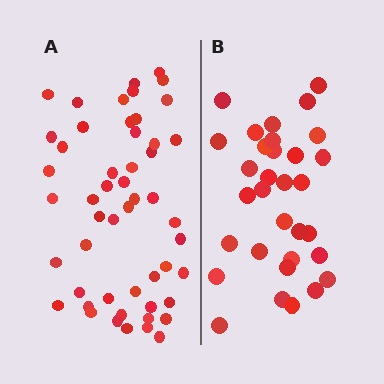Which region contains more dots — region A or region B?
Region A (the left region) has more dots.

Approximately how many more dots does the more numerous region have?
Region A has approximately 20 more dots than region B.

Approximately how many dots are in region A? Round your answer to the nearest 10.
About 50 dots. (The exact count is 51, which rounds to 50.)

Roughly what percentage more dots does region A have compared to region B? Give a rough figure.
About 60% more.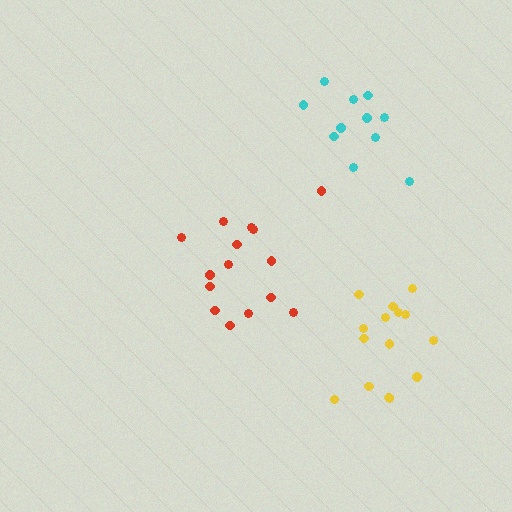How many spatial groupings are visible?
There are 3 spatial groupings.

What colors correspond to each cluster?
The clusters are colored: cyan, yellow, red.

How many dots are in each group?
Group 1: 11 dots, Group 2: 15 dots, Group 3: 15 dots (41 total).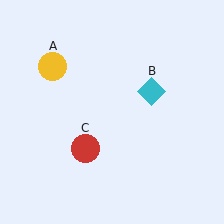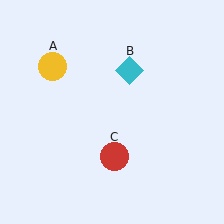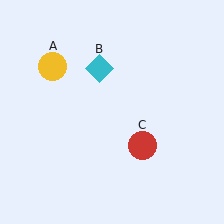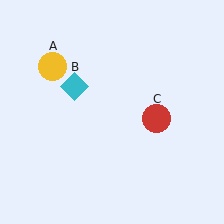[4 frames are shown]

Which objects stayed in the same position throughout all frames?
Yellow circle (object A) remained stationary.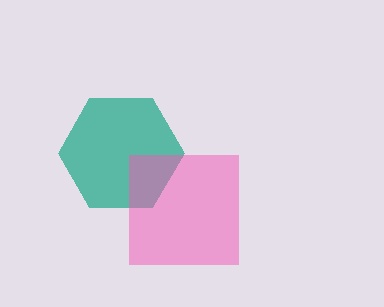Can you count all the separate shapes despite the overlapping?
Yes, there are 2 separate shapes.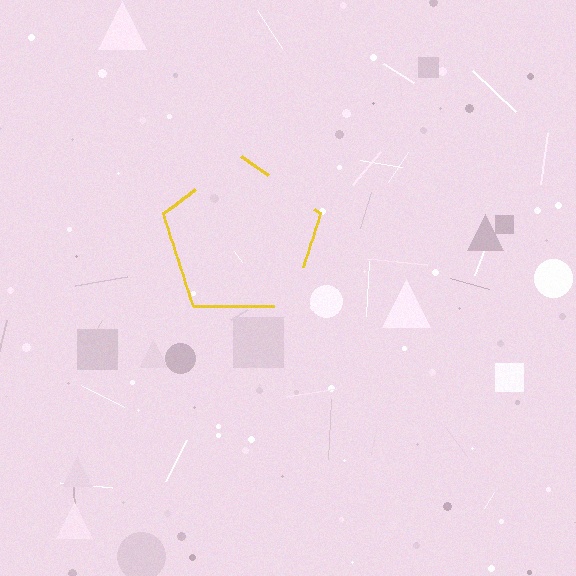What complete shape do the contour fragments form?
The contour fragments form a pentagon.